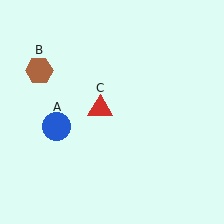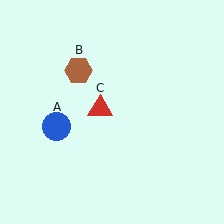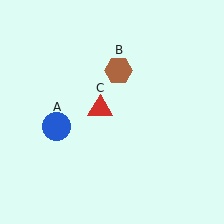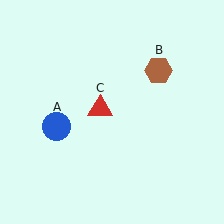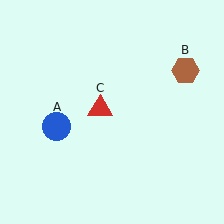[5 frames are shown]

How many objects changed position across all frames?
1 object changed position: brown hexagon (object B).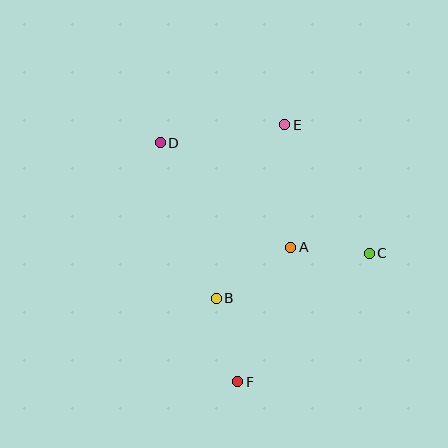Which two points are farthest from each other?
Points E and F are farthest from each other.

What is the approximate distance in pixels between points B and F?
The distance between B and F is approximately 86 pixels.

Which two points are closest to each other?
Points A and C are closest to each other.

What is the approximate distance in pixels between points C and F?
The distance between C and F is approximately 184 pixels.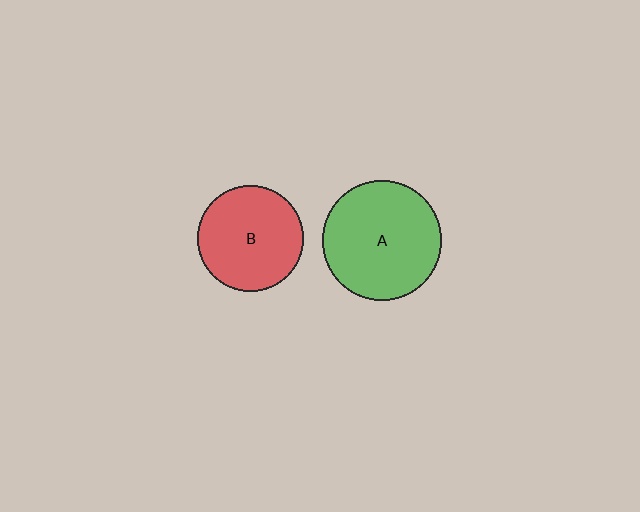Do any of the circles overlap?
No, none of the circles overlap.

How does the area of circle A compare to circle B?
Approximately 1.3 times.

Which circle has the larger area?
Circle A (green).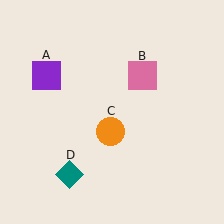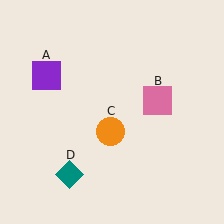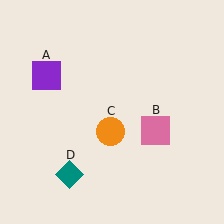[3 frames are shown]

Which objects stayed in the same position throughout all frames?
Purple square (object A) and orange circle (object C) and teal diamond (object D) remained stationary.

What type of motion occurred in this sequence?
The pink square (object B) rotated clockwise around the center of the scene.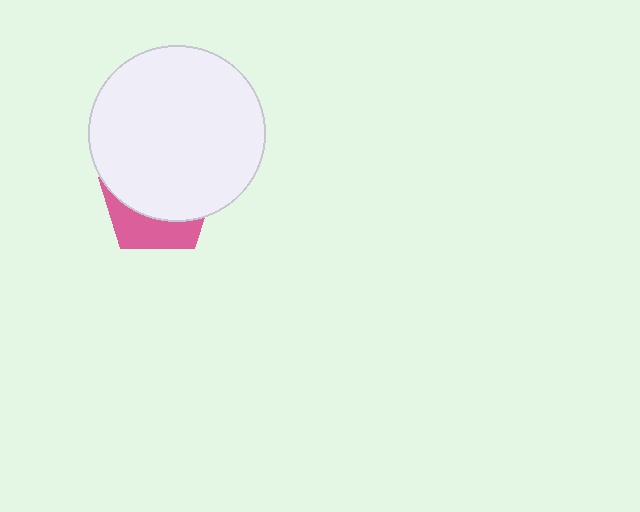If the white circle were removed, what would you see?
You would see the complete pink pentagon.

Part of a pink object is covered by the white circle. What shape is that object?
It is a pentagon.